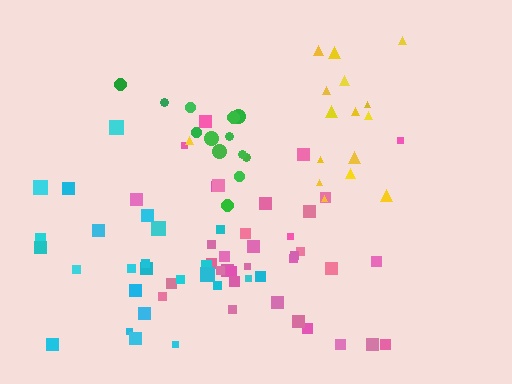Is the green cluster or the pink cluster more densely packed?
Green.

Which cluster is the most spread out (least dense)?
Yellow.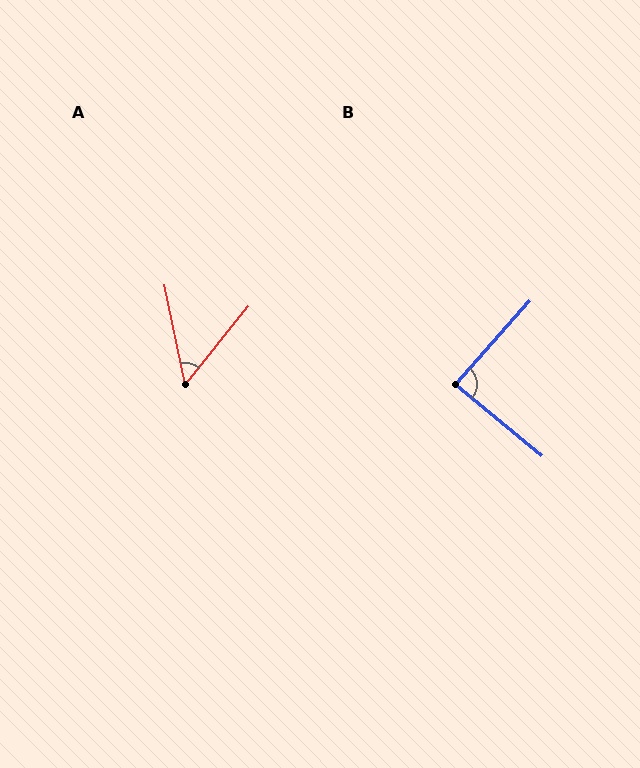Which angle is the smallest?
A, at approximately 51 degrees.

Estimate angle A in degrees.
Approximately 51 degrees.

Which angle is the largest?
B, at approximately 88 degrees.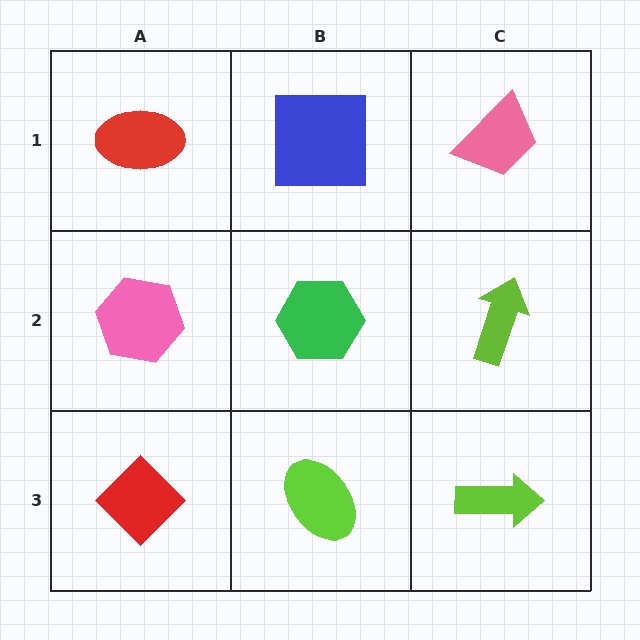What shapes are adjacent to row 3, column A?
A pink hexagon (row 2, column A), a lime ellipse (row 3, column B).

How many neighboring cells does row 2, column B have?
4.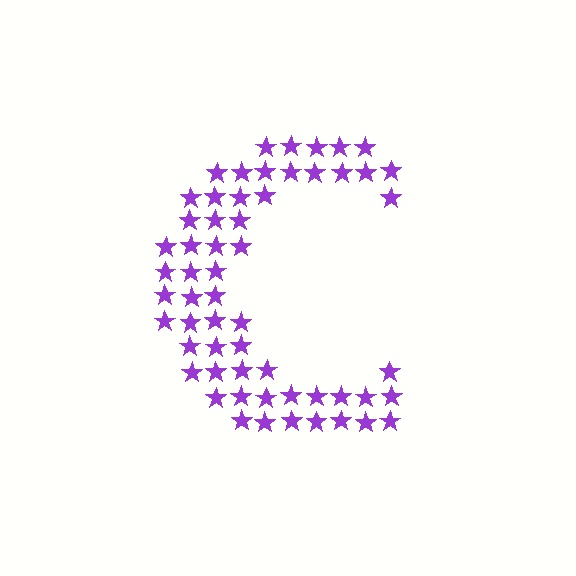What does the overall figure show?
The overall figure shows the letter C.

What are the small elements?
The small elements are stars.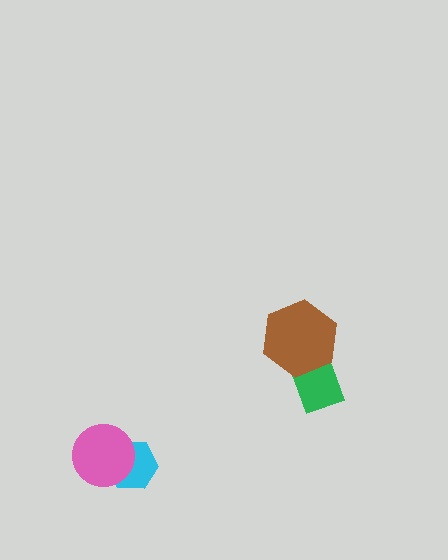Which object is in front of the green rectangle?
The brown hexagon is in front of the green rectangle.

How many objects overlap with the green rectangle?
1 object overlaps with the green rectangle.